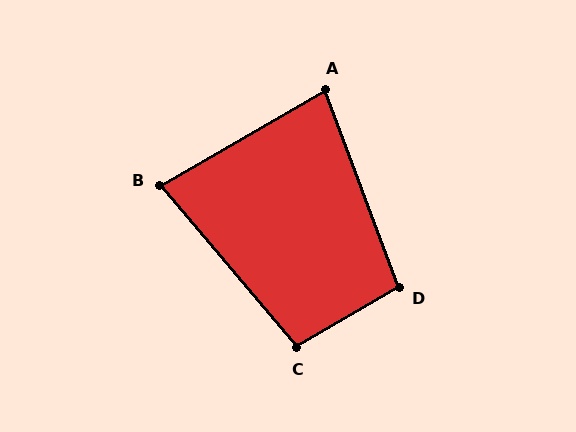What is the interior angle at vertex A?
Approximately 80 degrees (acute).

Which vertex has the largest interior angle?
D, at approximately 100 degrees.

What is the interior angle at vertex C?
Approximately 100 degrees (obtuse).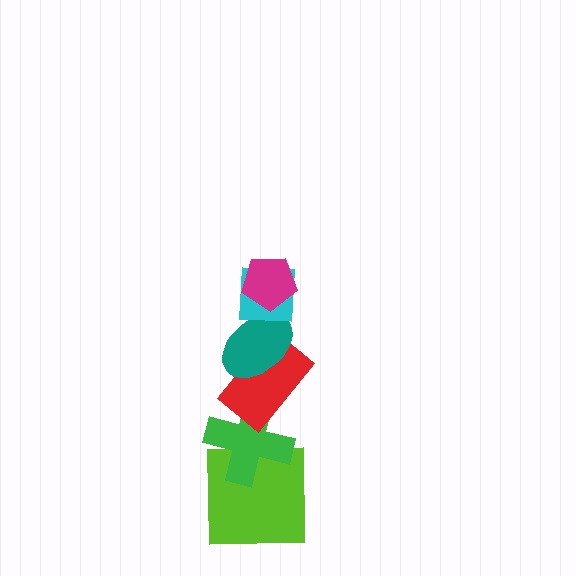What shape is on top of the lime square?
The green cross is on top of the lime square.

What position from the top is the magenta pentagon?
The magenta pentagon is 1st from the top.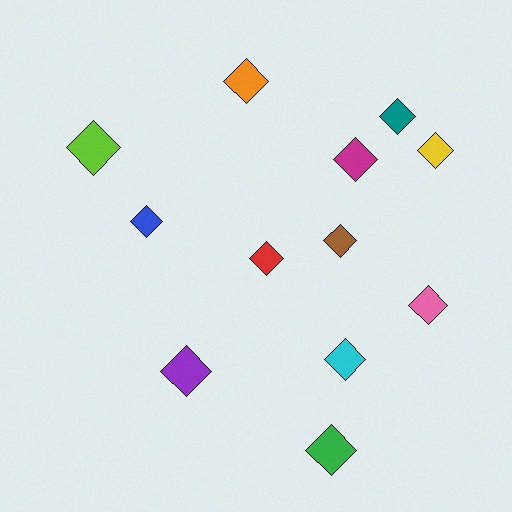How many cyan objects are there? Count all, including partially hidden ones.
There is 1 cyan object.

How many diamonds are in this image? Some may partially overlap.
There are 12 diamonds.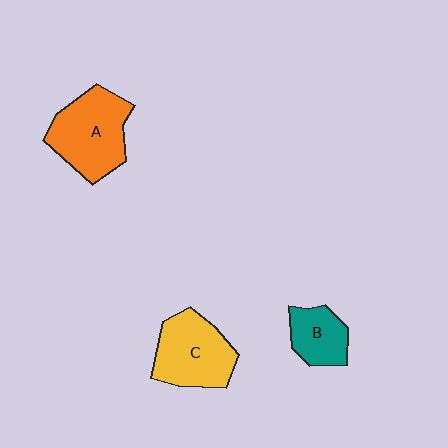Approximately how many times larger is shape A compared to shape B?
Approximately 1.8 times.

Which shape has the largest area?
Shape A (orange).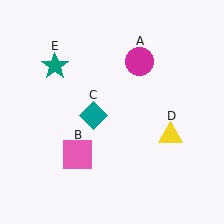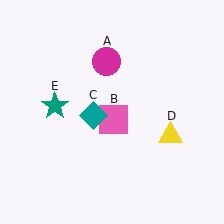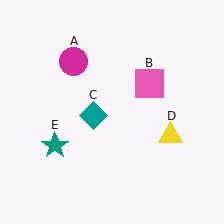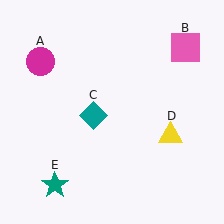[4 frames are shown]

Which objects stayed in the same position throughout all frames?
Teal diamond (object C) and yellow triangle (object D) remained stationary.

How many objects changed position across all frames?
3 objects changed position: magenta circle (object A), pink square (object B), teal star (object E).